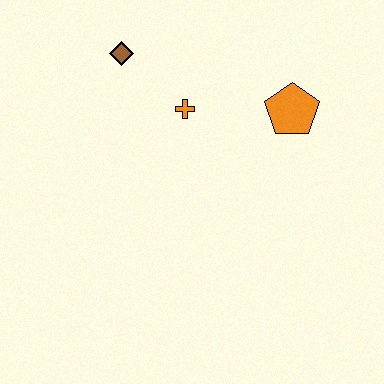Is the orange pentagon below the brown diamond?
Yes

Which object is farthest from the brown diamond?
The orange pentagon is farthest from the brown diamond.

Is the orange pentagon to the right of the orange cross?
Yes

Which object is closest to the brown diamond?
The orange cross is closest to the brown diamond.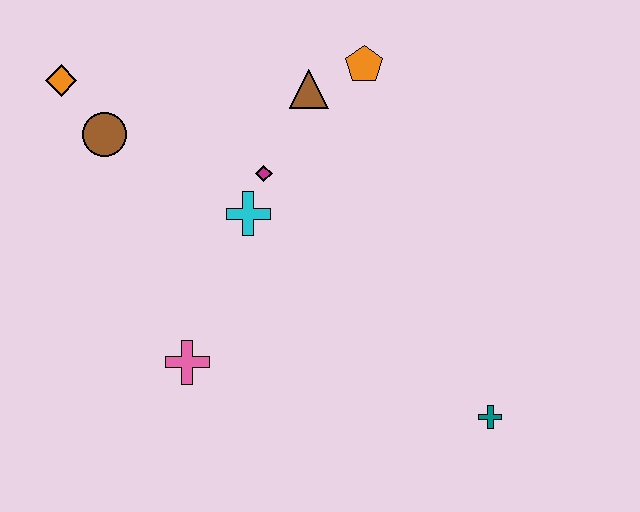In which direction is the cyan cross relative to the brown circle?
The cyan cross is to the right of the brown circle.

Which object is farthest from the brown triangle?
The teal cross is farthest from the brown triangle.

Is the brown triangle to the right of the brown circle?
Yes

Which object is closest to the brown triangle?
The orange pentagon is closest to the brown triangle.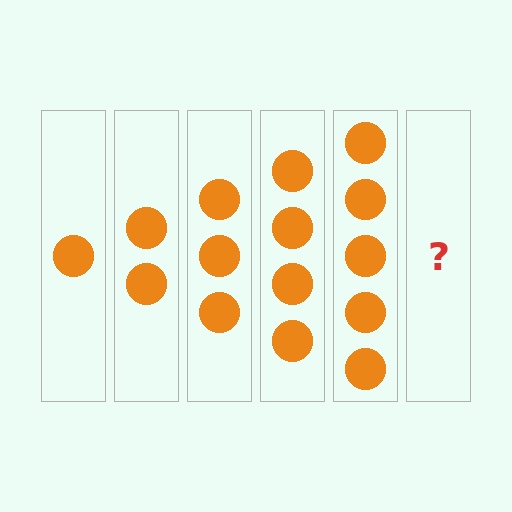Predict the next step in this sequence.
The next step is 6 circles.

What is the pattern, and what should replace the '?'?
The pattern is that each step adds one more circle. The '?' should be 6 circles.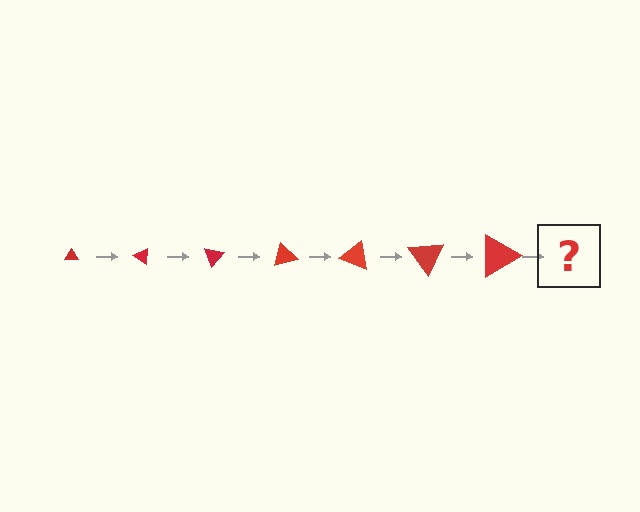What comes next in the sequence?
The next element should be a triangle, larger than the previous one and rotated 245 degrees from the start.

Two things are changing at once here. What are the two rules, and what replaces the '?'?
The two rules are that the triangle grows larger each step and it rotates 35 degrees each step. The '?' should be a triangle, larger than the previous one and rotated 245 degrees from the start.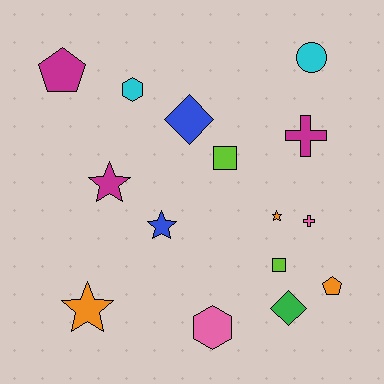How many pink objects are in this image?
There are 2 pink objects.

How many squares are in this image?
There are 2 squares.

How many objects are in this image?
There are 15 objects.